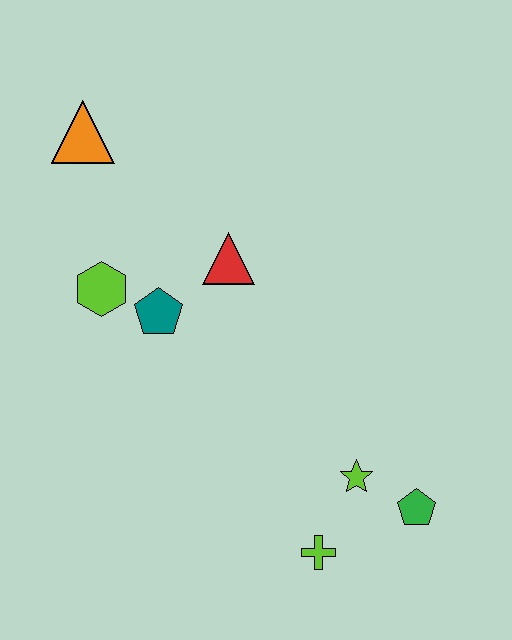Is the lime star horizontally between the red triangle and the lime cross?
No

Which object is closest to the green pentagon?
The lime star is closest to the green pentagon.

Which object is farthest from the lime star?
The orange triangle is farthest from the lime star.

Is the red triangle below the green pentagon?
No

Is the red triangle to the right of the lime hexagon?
Yes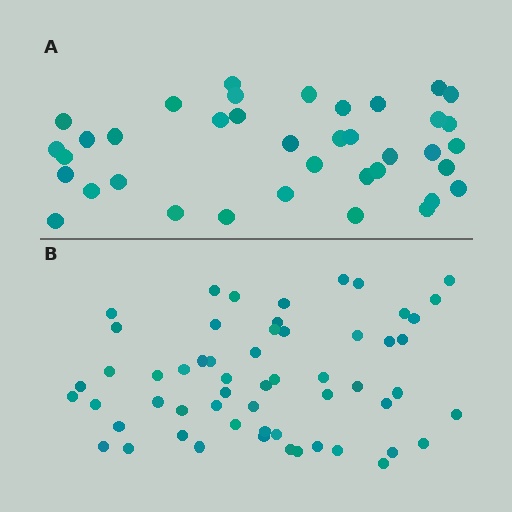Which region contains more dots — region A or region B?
Region B (the bottom region) has more dots.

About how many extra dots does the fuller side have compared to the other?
Region B has approximately 20 more dots than region A.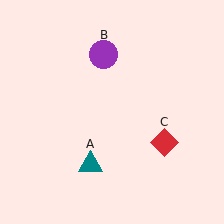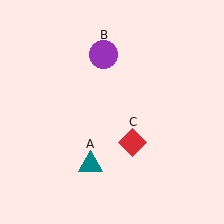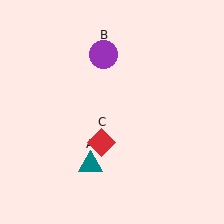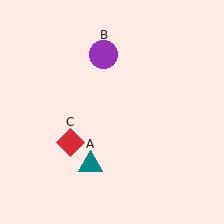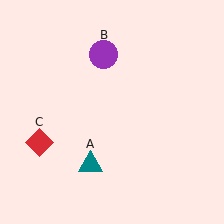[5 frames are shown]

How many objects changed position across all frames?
1 object changed position: red diamond (object C).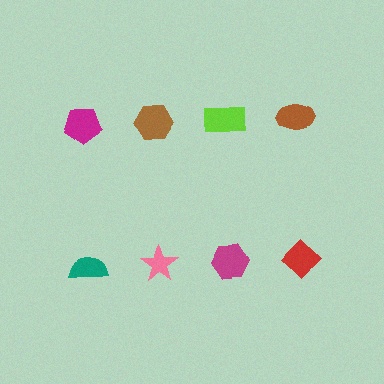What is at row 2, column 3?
A magenta hexagon.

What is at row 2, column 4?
A red diamond.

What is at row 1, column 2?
A brown hexagon.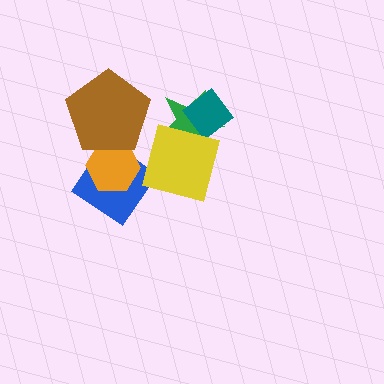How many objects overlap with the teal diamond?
2 objects overlap with the teal diamond.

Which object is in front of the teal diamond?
The yellow diamond is in front of the teal diamond.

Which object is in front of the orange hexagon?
The brown pentagon is in front of the orange hexagon.